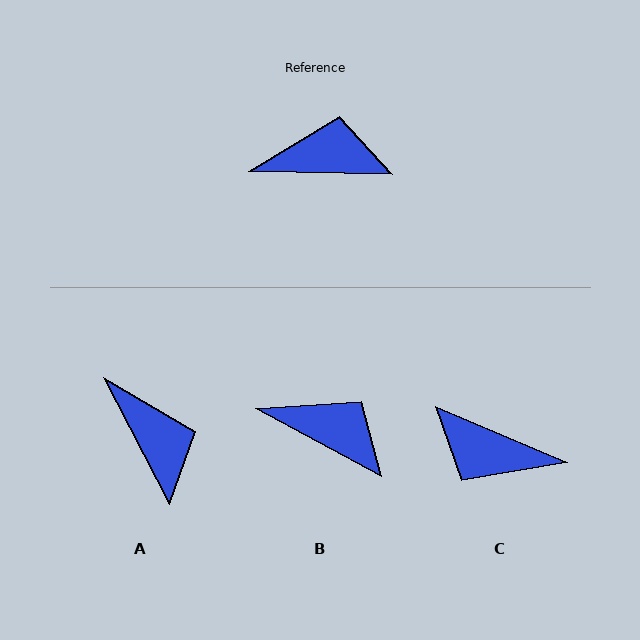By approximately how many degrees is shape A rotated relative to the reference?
Approximately 62 degrees clockwise.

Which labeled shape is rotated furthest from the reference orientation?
C, about 158 degrees away.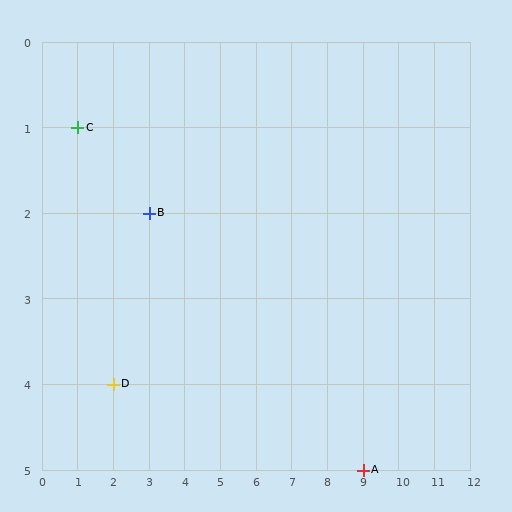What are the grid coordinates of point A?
Point A is at grid coordinates (9, 5).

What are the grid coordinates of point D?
Point D is at grid coordinates (2, 4).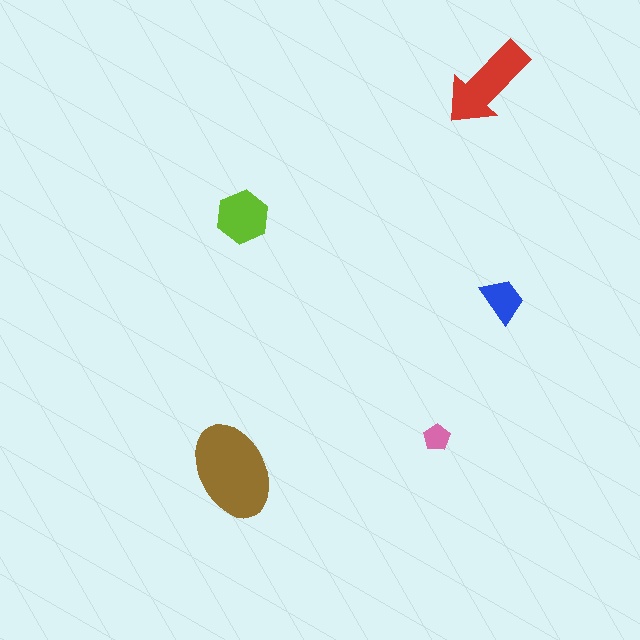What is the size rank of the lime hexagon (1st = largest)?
3rd.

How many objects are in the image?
There are 5 objects in the image.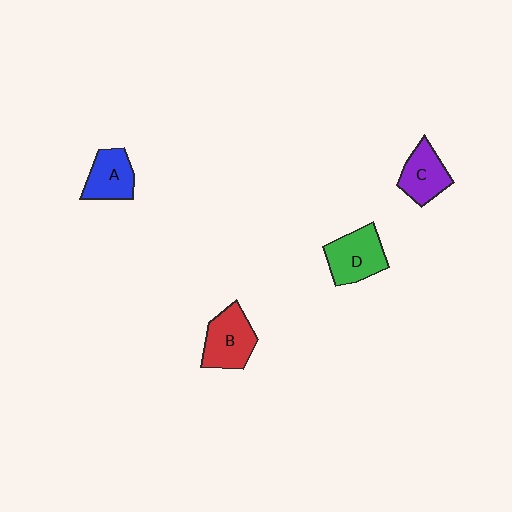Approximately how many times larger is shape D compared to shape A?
Approximately 1.2 times.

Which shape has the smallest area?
Shape A (blue).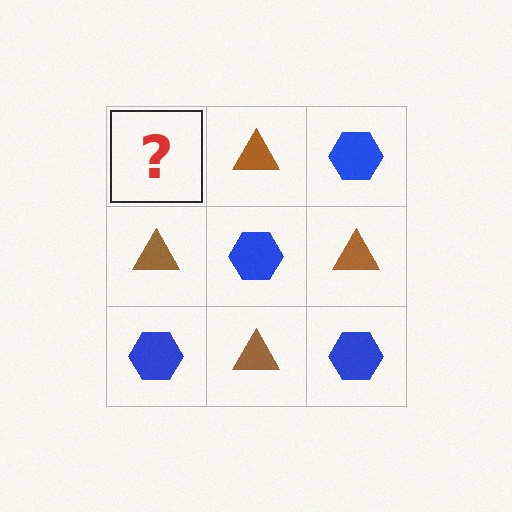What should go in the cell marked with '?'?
The missing cell should contain a blue hexagon.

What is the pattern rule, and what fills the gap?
The rule is that it alternates blue hexagon and brown triangle in a checkerboard pattern. The gap should be filled with a blue hexagon.